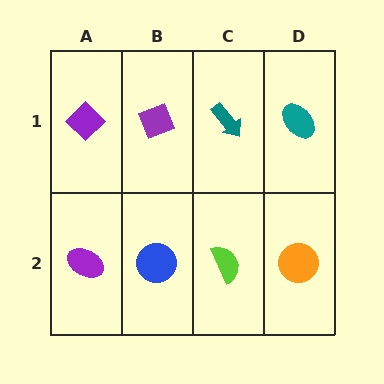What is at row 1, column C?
A teal arrow.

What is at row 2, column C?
A lime semicircle.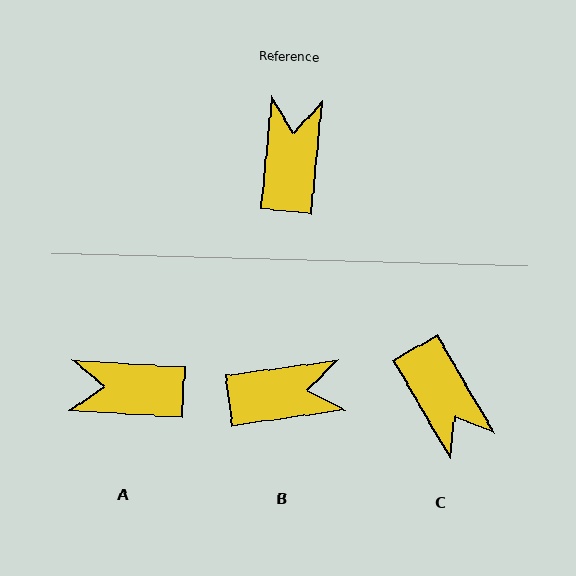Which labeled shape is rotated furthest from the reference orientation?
C, about 144 degrees away.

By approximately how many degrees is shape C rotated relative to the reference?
Approximately 144 degrees clockwise.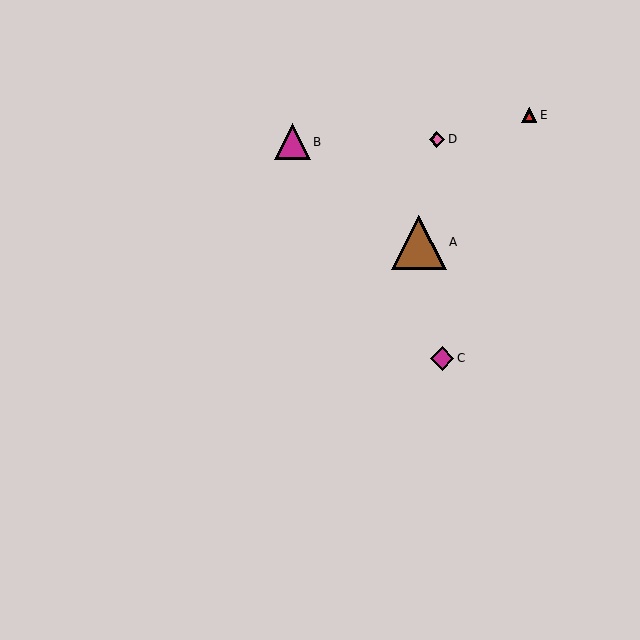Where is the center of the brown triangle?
The center of the brown triangle is at (419, 242).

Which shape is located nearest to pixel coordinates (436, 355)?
The magenta diamond (labeled C) at (442, 358) is nearest to that location.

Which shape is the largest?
The brown triangle (labeled A) is the largest.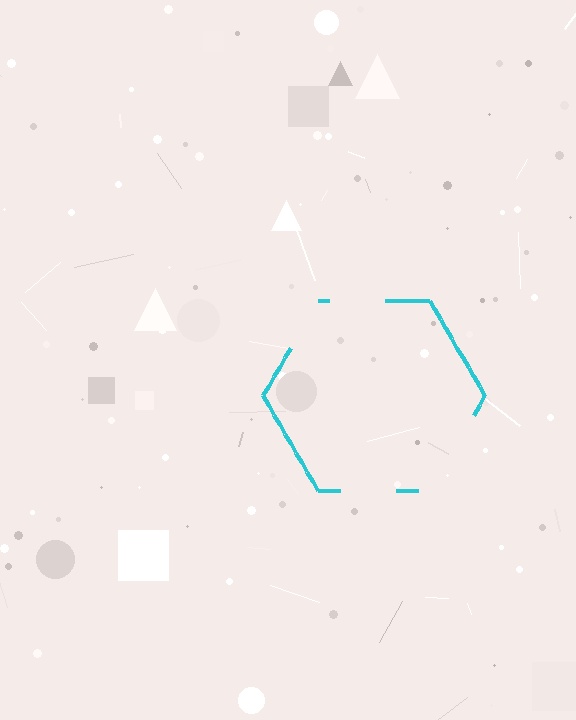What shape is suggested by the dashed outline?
The dashed outline suggests a hexagon.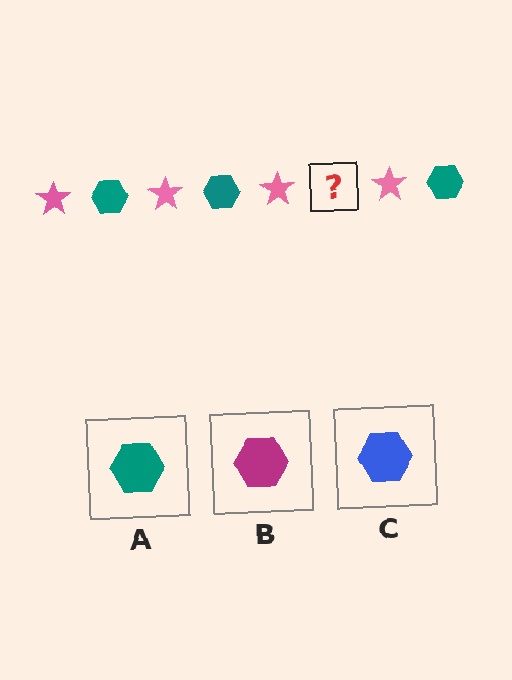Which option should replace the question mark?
Option A.